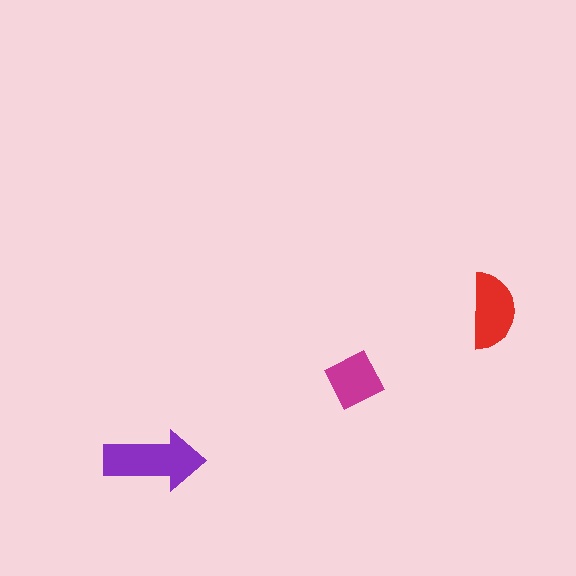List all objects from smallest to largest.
The magenta diamond, the red semicircle, the purple arrow.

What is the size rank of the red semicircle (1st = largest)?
2nd.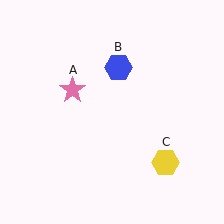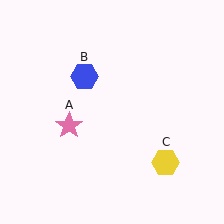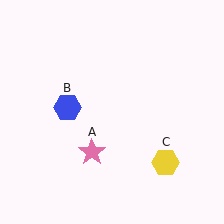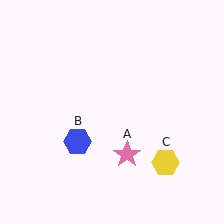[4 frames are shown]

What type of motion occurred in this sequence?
The pink star (object A), blue hexagon (object B) rotated counterclockwise around the center of the scene.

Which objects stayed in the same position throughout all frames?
Yellow hexagon (object C) remained stationary.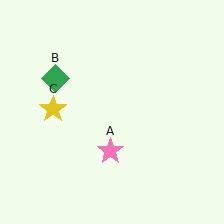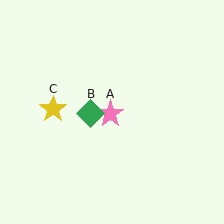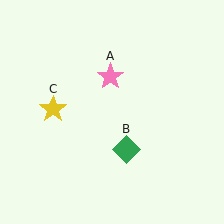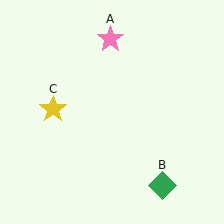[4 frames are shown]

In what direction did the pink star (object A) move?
The pink star (object A) moved up.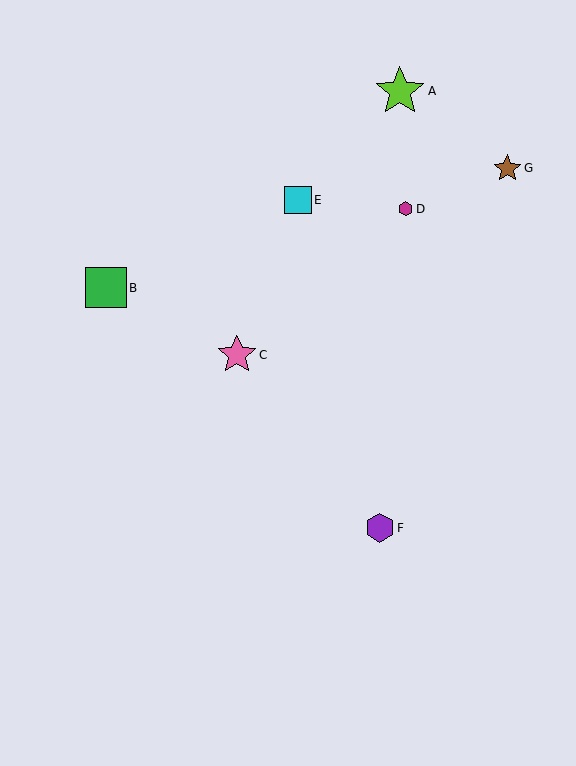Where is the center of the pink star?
The center of the pink star is at (237, 355).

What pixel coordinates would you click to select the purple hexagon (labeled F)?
Click at (380, 528) to select the purple hexagon F.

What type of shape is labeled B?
Shape B is a green square.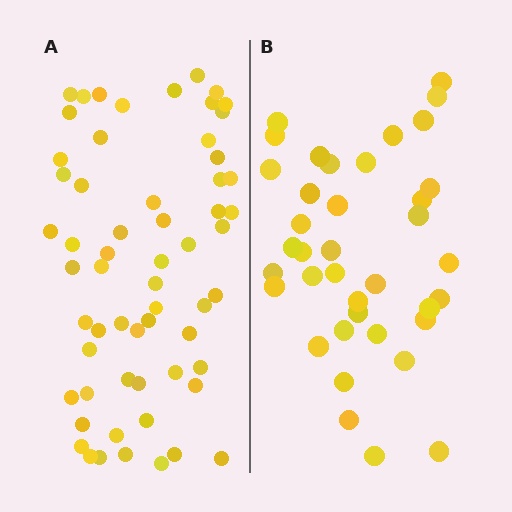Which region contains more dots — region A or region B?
Region A (the left region) has more dots.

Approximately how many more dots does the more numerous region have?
Region A has approximately 20 more dots than region B.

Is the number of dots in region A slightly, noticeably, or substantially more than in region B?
Region A has substantially more. The ratio is roughly 1.6 to 1.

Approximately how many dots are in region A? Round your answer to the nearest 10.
About 60 dots.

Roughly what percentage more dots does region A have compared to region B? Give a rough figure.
About 60% more.